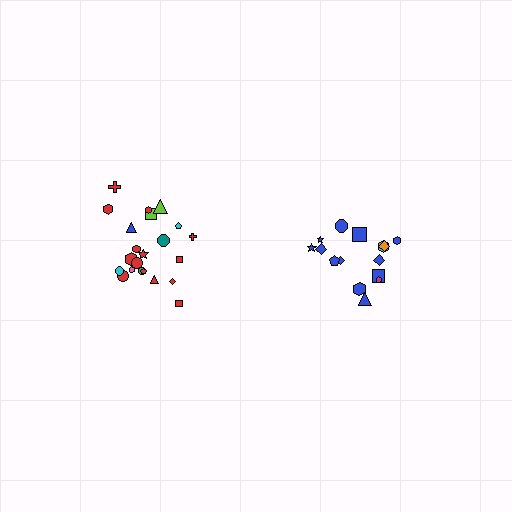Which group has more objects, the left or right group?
The left group.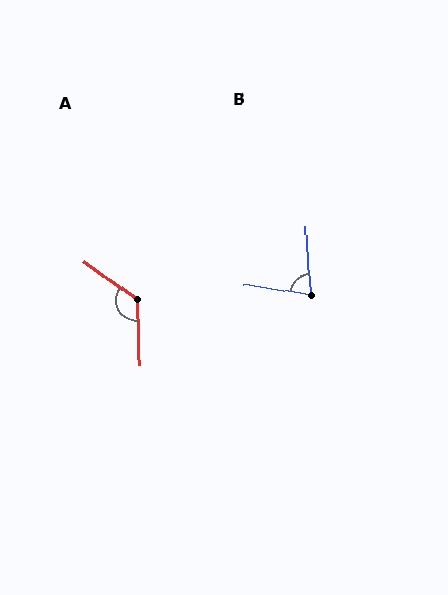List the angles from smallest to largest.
B (77°), A (127°).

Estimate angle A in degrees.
Approximately 127 degrees.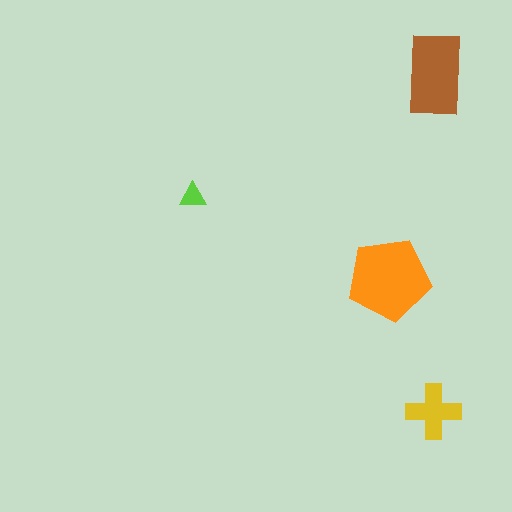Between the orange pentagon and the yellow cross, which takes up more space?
The orange pentagon.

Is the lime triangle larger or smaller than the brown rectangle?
Smaller.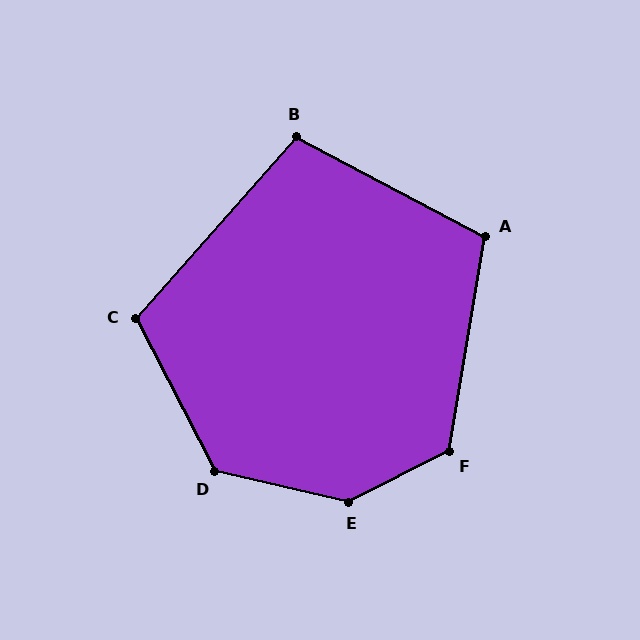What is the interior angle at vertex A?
Approximately 109 degrees (obtuse).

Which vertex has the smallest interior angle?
B, at approximately 104 degrees.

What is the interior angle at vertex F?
Approximately 126 degrees (obtuse).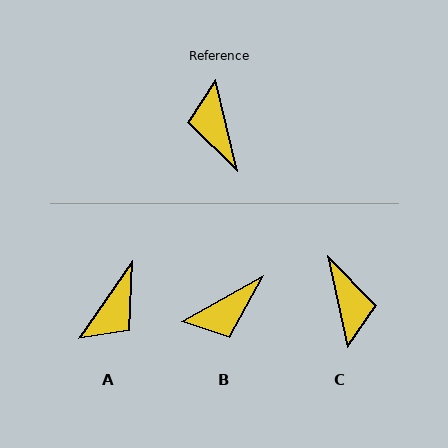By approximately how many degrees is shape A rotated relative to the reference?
Approximately 132 degrees counter-clockwise.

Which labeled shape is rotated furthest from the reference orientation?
C, about 178 degrees away.